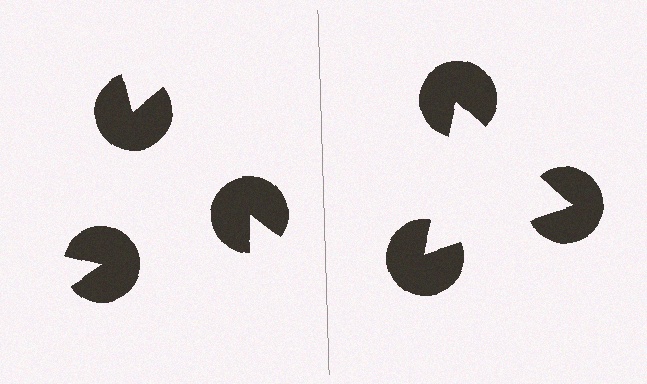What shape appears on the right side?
An illusory triangle.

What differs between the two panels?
The pac-man discs are positioned identically on both sides; only the wedge orientations differ. On the right they align to a triangle; on the left they are misaligned.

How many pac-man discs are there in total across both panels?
6 — 3 on each side.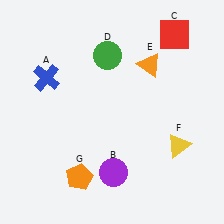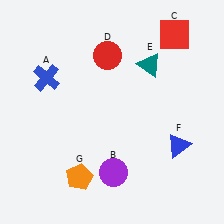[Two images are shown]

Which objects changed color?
D changed from green to red. E changed from orange to teal. F changed from yellow to blue.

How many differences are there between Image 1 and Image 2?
There are 3 differences between the two images.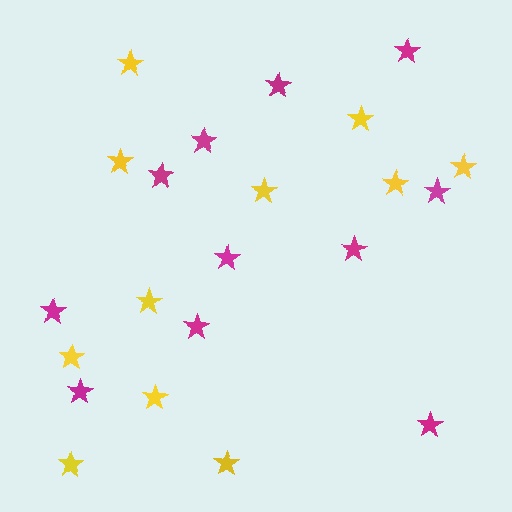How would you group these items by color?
There are 2 groups: one group of yellow stars (11) and one group of magenta stars (11).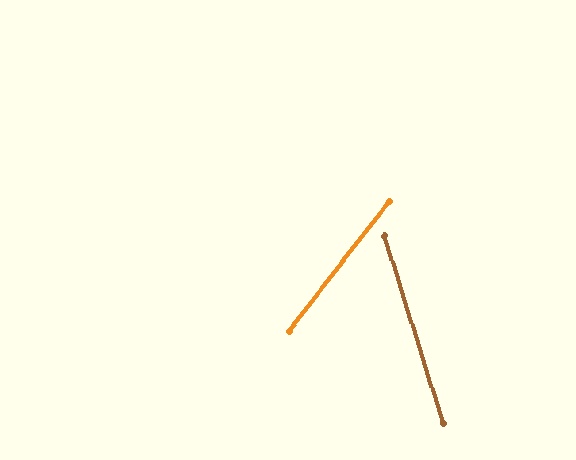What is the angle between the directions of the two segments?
Approximately 55 degrees.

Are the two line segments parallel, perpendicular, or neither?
Neither parallel nor perpendicular — they differ by about 55°.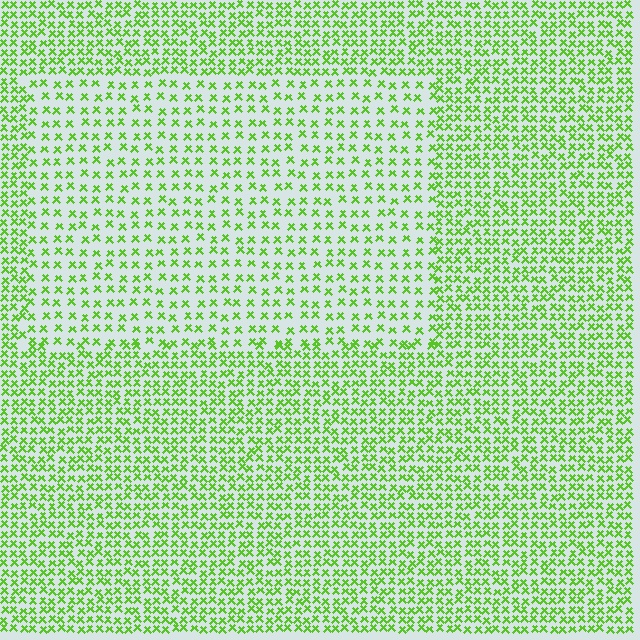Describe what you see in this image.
The image contains small lime elements arranged at two different densities. A rectangle-shaped region is visible where the elements are less densely packed than the surrounding area.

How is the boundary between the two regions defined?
The boundary is defined by a change in element density (approximately 1.9x ratio). All elements are the same color, size, and shape.